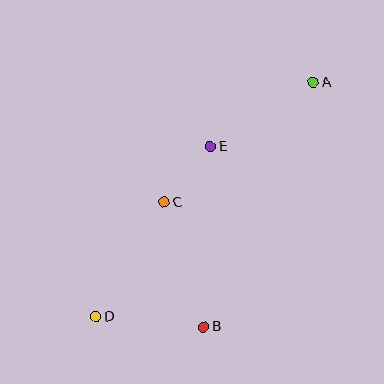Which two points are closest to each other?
Points C and E are closest to each other.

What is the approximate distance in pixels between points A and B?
The distance between A and B is approximately 268 pixels.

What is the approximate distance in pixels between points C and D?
The distance between C and D is approximately 133 pixels.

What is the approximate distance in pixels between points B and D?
The distance between B and D is approximately 108 pixels.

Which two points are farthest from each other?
Points A and D are farthest from each other.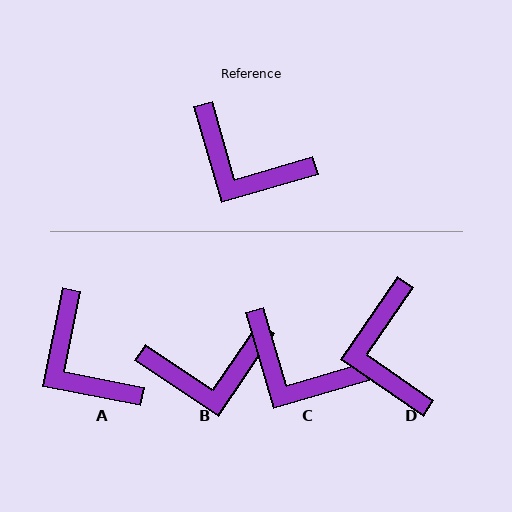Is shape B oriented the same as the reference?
No, it is off by about 40 degrees.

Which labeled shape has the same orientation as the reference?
C.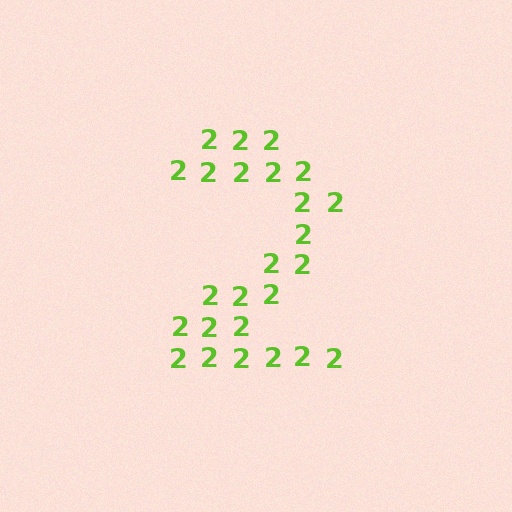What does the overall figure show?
The overall figure shows the digit 2.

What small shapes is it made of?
It is made of small digit 2's.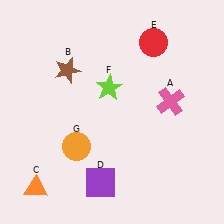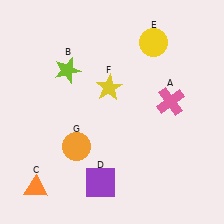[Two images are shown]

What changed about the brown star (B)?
In Image 1, B is brown. In Image 2, it changed to lime.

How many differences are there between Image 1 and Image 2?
There are 3 differences between the two images.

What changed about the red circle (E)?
In Image 1, E is red. In Image 2, it changed to yellow.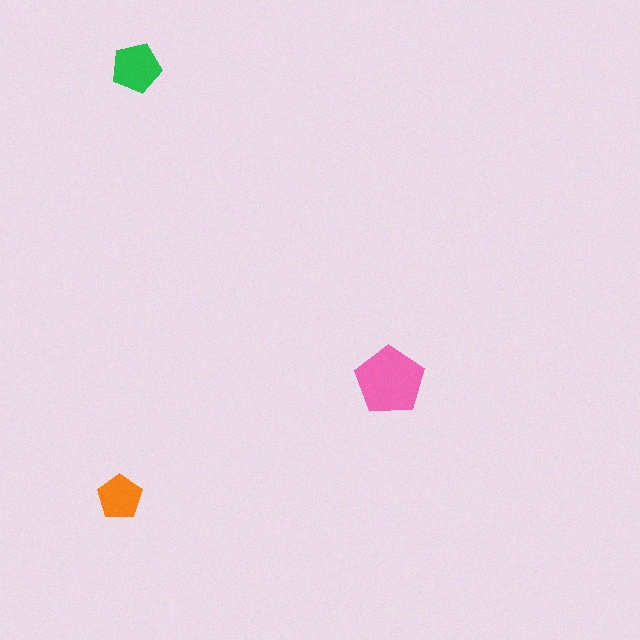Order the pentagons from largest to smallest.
the pink one, the green one, the orange one.